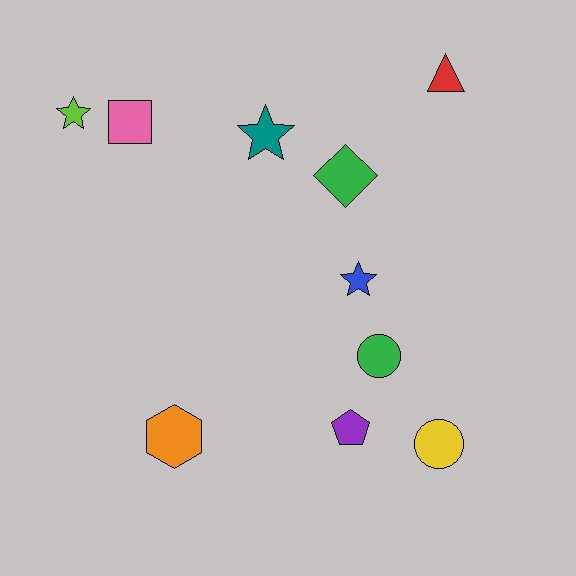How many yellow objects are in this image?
There is 1 yellow object.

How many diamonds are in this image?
There is 1 diamond.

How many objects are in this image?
There are 10 objects.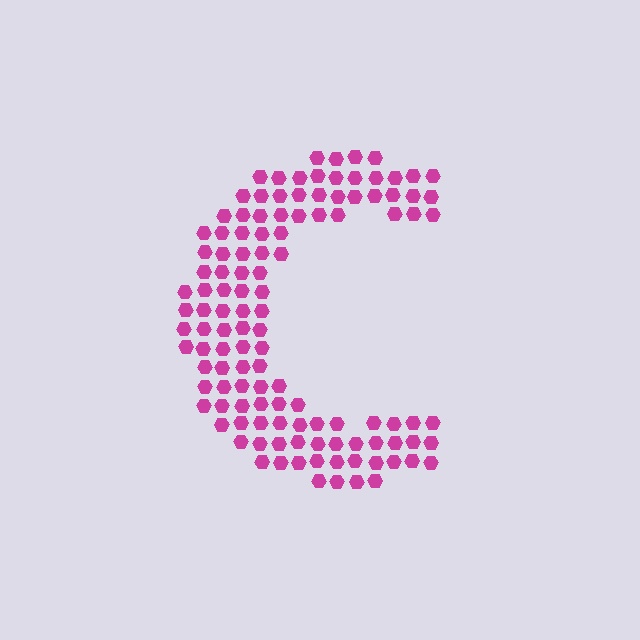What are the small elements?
The small elements are hexagons.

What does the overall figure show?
The overall figure shows the letter C.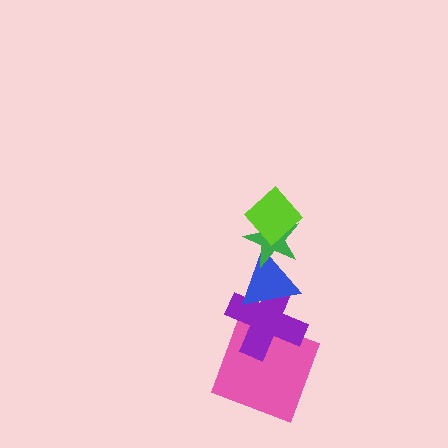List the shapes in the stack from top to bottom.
From top to bottom: the lime diamond, the green star, the blue triangle, the purple cross, the pink square.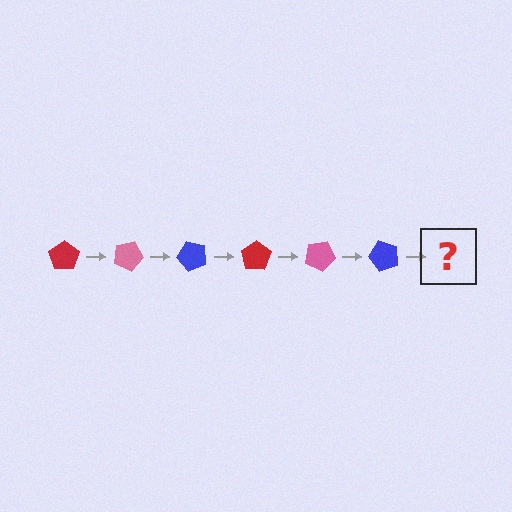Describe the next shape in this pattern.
It should be a red pentagon, rotated 150 degrees from the start.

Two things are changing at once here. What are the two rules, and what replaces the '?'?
The two rules are that it rotates 25 degrees each step and the color cycles through red, pink, and blue. The '?' should be a red pentagon, rotated 150 degrees from the start.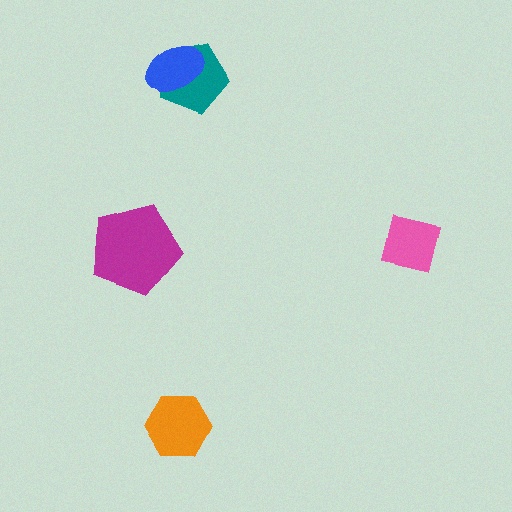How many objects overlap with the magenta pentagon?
0 objects overlap with the magenta pentagon.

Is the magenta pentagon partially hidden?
No, no other shape covers it.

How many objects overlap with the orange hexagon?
0 objects overlap with the orange hexagon.